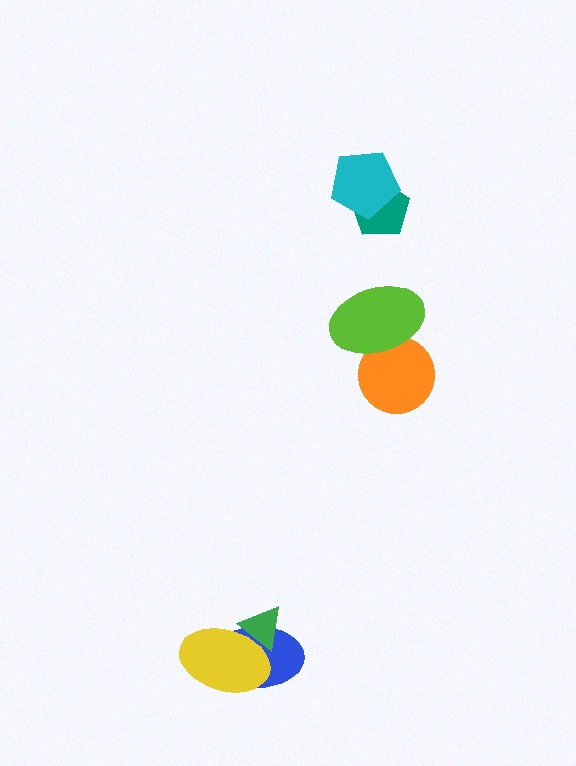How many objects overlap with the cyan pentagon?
1 object overlaps with the cyan pentagon.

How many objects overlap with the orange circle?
1 object overlaps with the orange circle.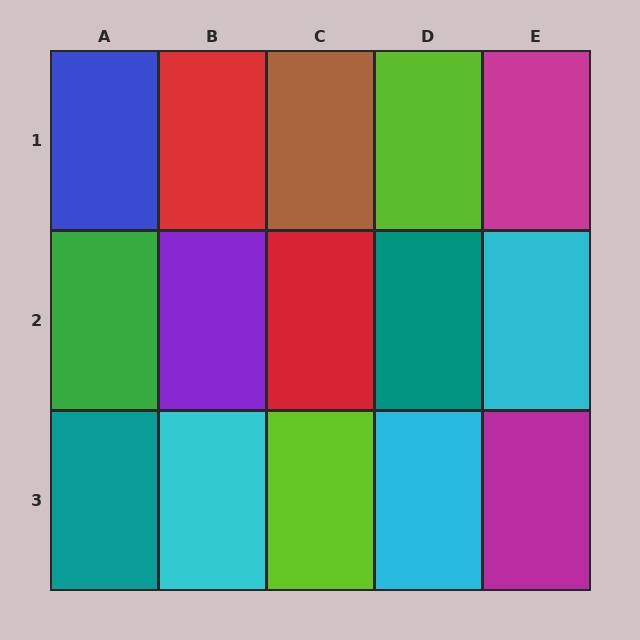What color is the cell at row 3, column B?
Cyan.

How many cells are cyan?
3 cells are cyan.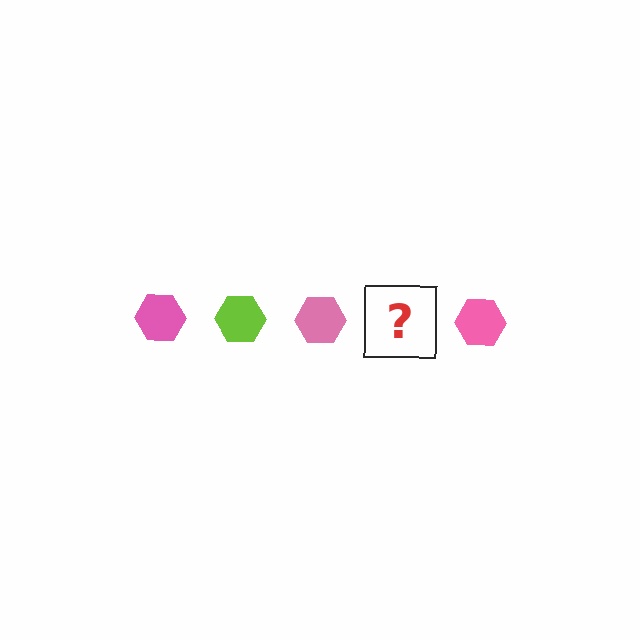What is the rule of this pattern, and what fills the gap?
The rule is that the pattern cycles through pink, lime hexagons. The gap should be filled with a lime hexagon.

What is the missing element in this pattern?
The missing element is a lime hexagon.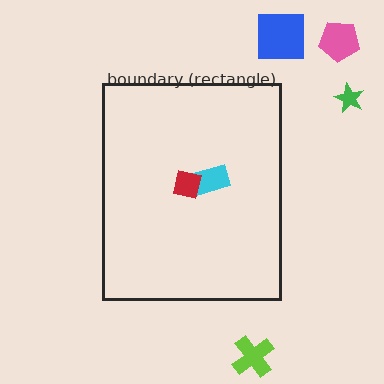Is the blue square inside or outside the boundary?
Outside.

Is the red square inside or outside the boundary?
Inside.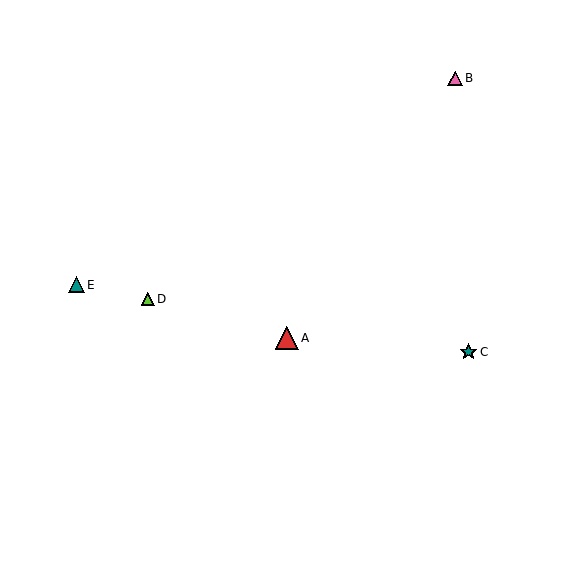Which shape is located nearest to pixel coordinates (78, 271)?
The teal triangle (labeled E) at (77, 285) is nearest to that location.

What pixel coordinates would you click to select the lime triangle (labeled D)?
Click at (148, 299) to select the lime triangle D.